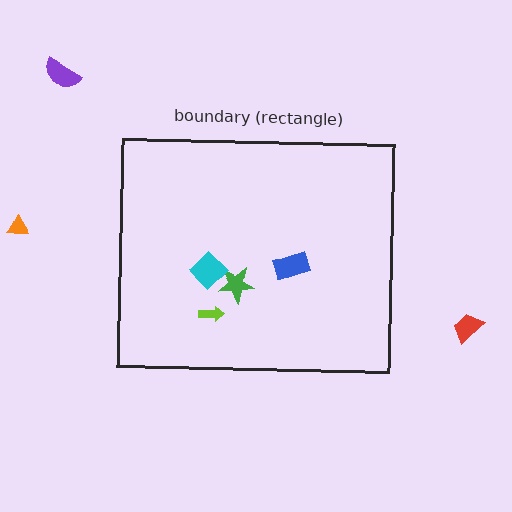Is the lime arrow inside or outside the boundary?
Inside.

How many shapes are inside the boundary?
4 inside, 3 outside.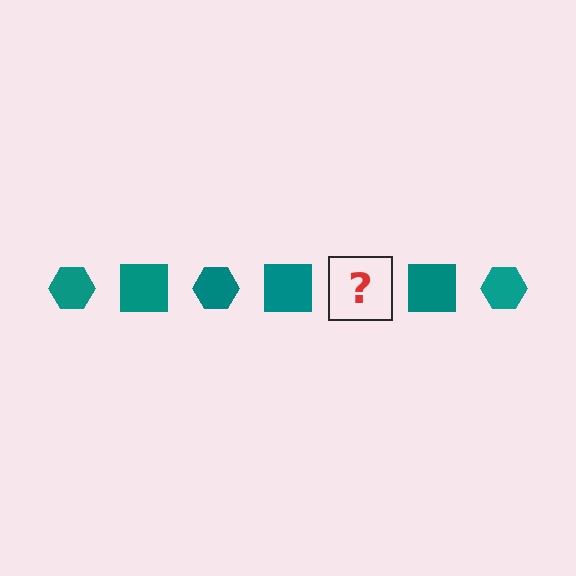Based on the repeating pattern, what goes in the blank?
The blank should be a teal hexagon.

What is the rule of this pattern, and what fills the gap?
The rule is that the pattern cycles through hexagon, square shapes in teal. The gap should be filled with a teal hexagon.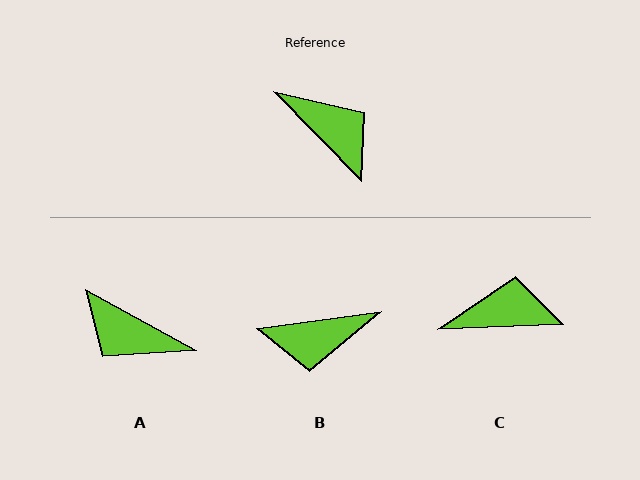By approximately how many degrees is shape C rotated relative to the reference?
Approximately 48 degrees counter-clockwise.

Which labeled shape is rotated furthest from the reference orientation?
A, about 163 degrees away.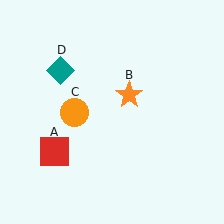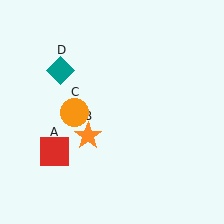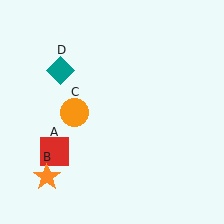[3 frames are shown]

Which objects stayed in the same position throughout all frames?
Red square (object A) and orange circle (object C) and teal diamond (object D) remained stationary.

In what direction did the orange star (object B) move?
The orange star (object B) moved down and to the left.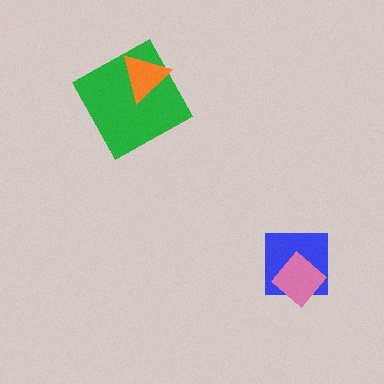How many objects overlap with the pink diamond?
1 object overlaps with the pink diamond.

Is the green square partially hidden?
Yes, it is partially covered by another shape.